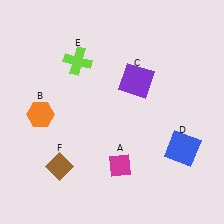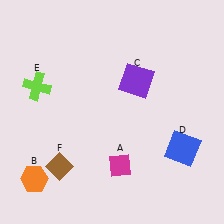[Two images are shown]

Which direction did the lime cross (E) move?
The lime cross (E) moved left.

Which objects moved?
The objects that moved are: the orange hexagon (B), the lime cross (E).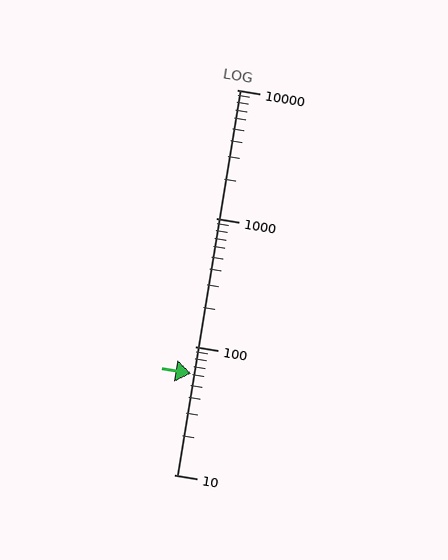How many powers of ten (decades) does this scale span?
The scale spans 3 decades, from 10 to 10000.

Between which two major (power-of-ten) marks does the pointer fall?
The pointer is between 10 and 100.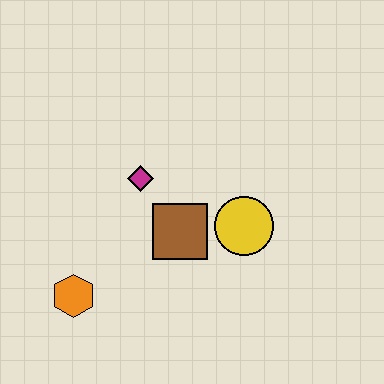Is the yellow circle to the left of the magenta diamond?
No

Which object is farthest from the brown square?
The orange hexagon is farthest from the brown square.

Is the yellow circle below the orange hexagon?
No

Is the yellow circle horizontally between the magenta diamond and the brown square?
No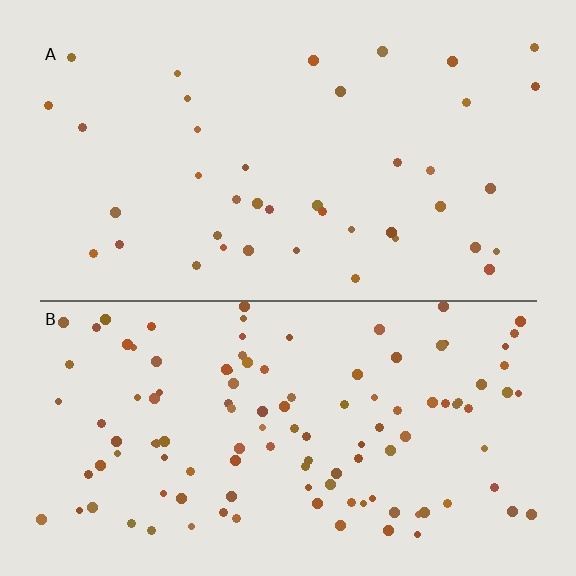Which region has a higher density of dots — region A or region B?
B (the bottom).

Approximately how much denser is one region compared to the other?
Approximately 2.9× — region B over region A.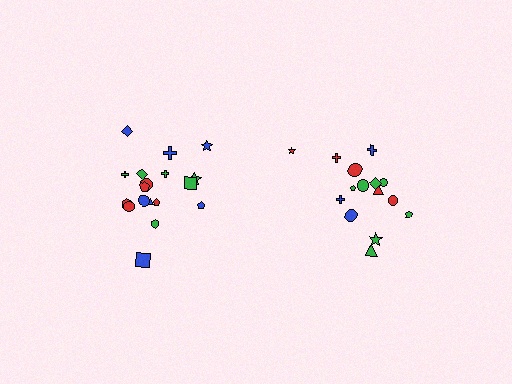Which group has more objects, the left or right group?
The left group.